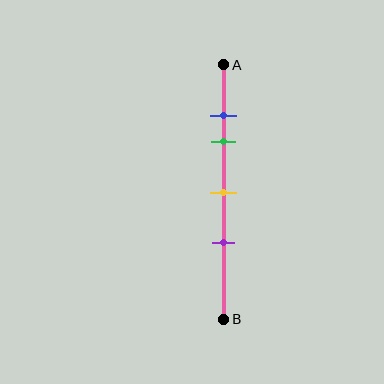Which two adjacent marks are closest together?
The blue and green marks are the closest adjacent pair.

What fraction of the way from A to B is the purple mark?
The purple mark is approximately 70% (0.7) of the way from A to B.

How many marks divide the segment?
There are 4 marks dividing the segment.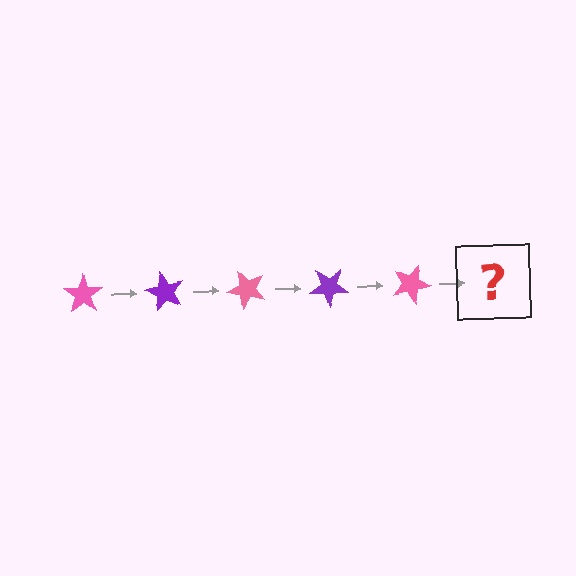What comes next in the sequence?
The next element should be a purple star, rotated 300 degrees from the start.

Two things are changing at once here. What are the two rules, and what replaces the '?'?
The two rules are that it rotates 60 degrees each step and the color cycles through pink and purple. The '?' should be a purple star, rotated 300 degrees from the start.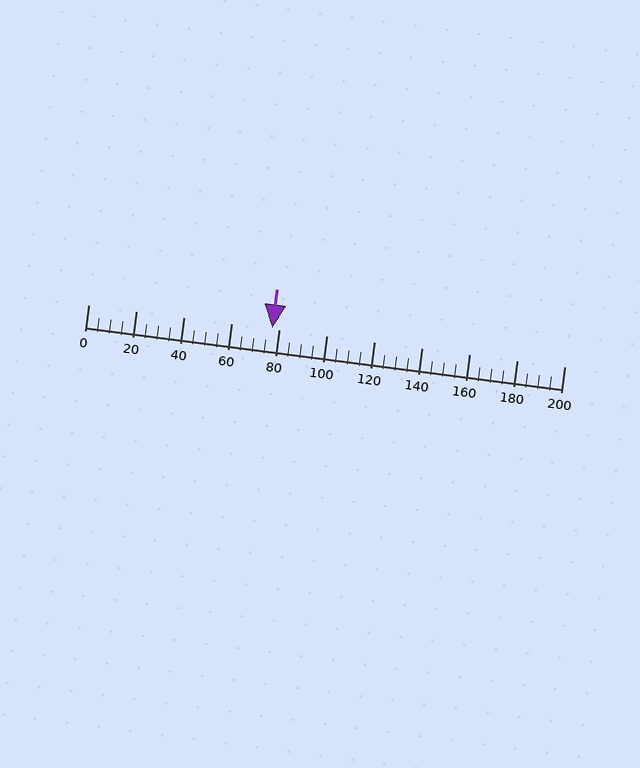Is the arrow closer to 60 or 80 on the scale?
The arrow is closer to 80.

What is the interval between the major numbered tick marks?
The major tick marks are spaced 20 units apart.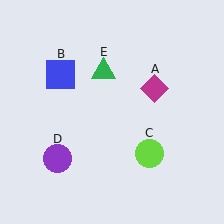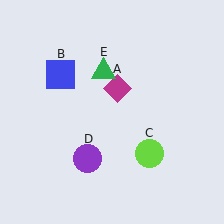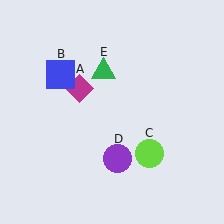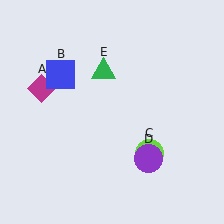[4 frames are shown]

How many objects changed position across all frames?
2 objects changed position: magenta diamond (object A), purple circle (object D).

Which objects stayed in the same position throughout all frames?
Blue square (object B) and lime circle (object C) and green triangle (object E) remained stationary.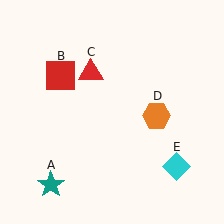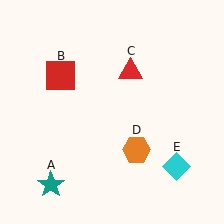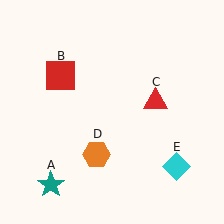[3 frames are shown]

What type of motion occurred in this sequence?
The red triangle (object C), orange hexagon (object D) rotated clockwise around the center of the scene.